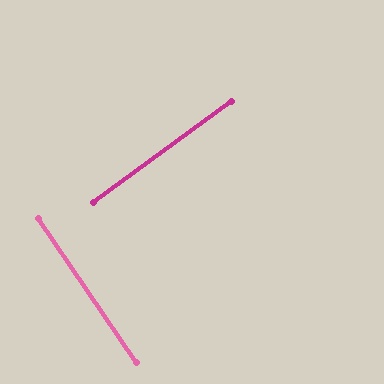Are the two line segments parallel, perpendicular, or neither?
Perpendicular — they meet at approximately 88°.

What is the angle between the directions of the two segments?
Approximately 88 degrees.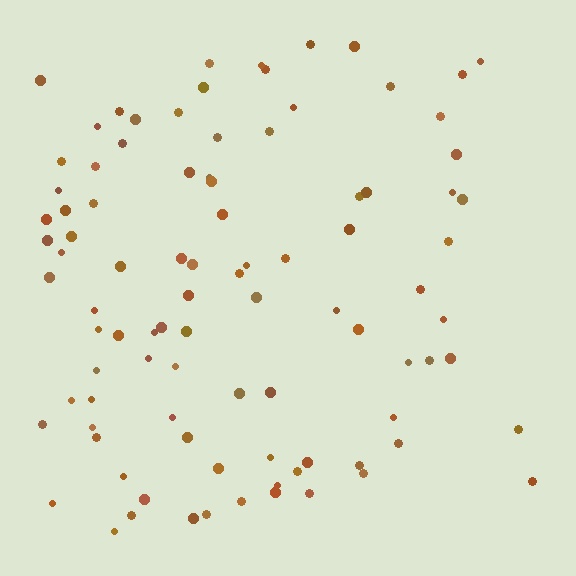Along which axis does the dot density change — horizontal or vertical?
Horizontal.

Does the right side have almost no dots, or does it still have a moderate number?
Still a moderate number, just noticeably fewer than the left.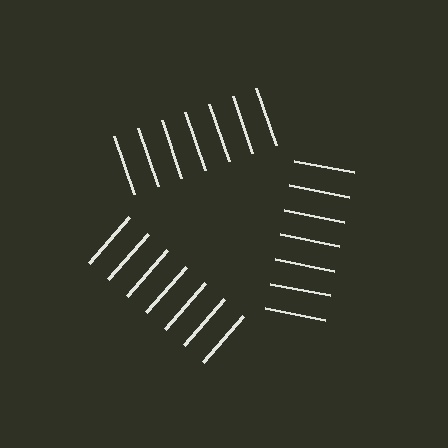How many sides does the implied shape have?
3 sides — the line-ends trace a triangle.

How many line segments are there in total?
21 — 7 along each of the 3 edges.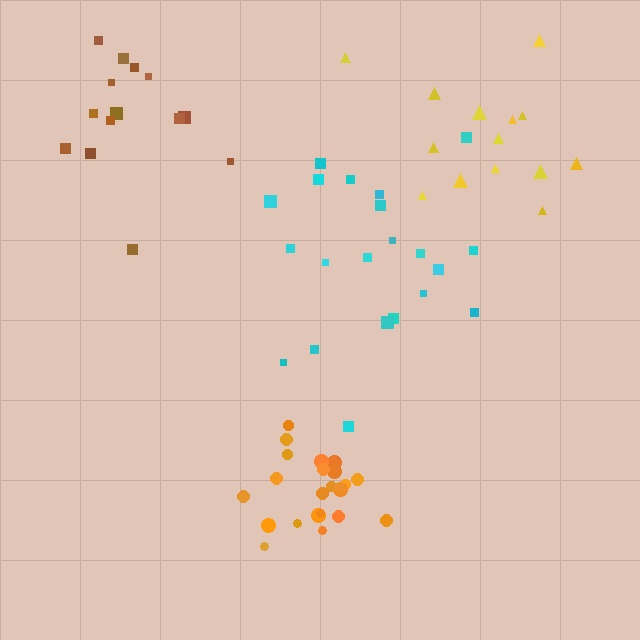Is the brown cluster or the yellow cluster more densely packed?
Brown.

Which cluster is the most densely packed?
Orange.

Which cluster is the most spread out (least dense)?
Yellow.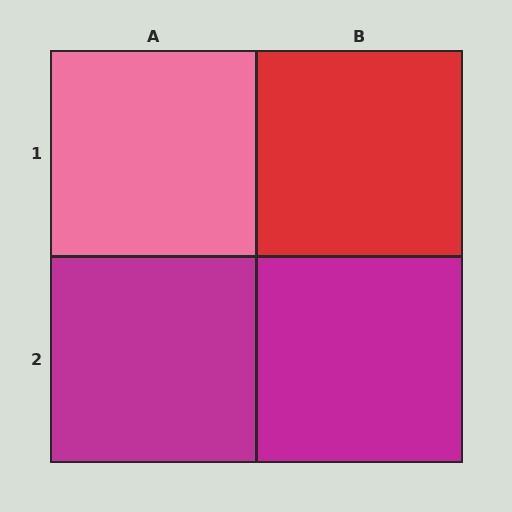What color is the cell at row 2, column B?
Magenta.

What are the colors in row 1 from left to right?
Pink, red.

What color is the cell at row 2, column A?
Magenta.